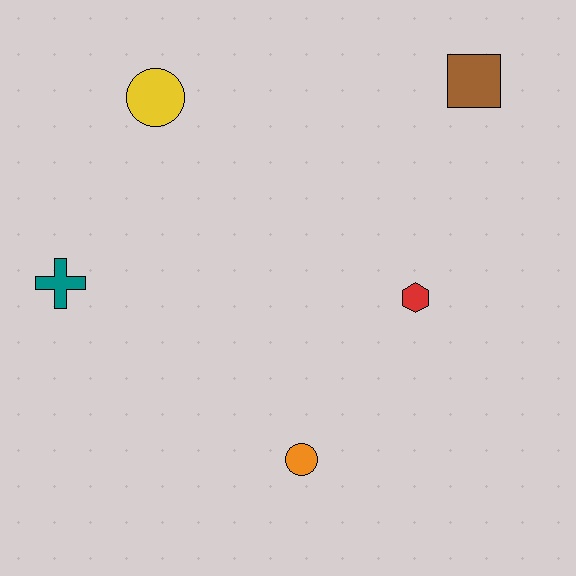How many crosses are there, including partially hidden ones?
There is 1 cross.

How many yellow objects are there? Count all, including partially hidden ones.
There is 1 yellow object.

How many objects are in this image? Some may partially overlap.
There are 5 objects.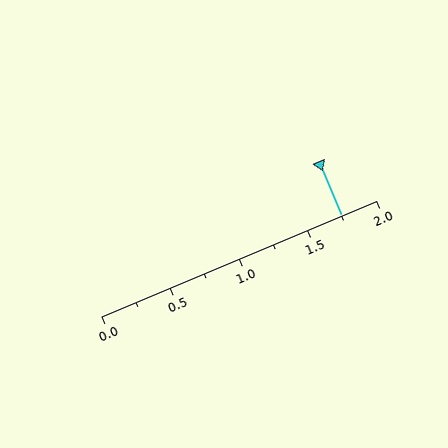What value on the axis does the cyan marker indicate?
The marker indicates approximately 1.75.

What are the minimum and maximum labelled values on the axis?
The axis runs from 0.0 to 2.0.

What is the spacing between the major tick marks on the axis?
The major ticks are spaced 0.5 apart.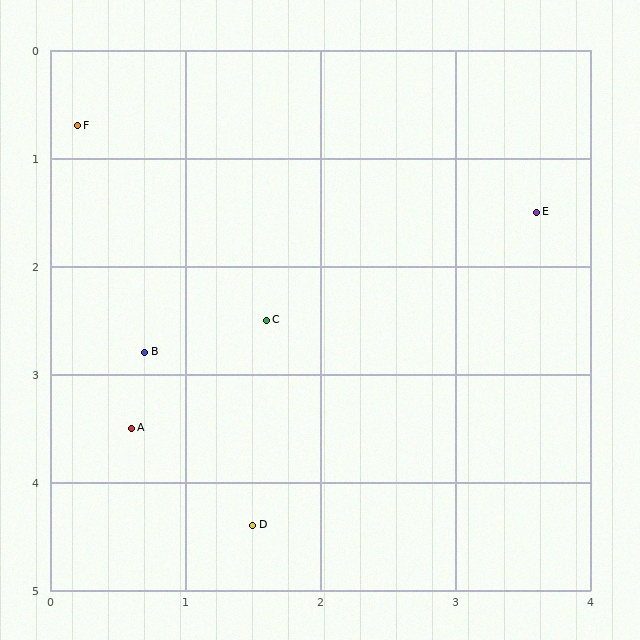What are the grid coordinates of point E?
Point E is at approximately (3.6, 1.5).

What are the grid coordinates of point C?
Point C is at approximately (1.6, 2.5).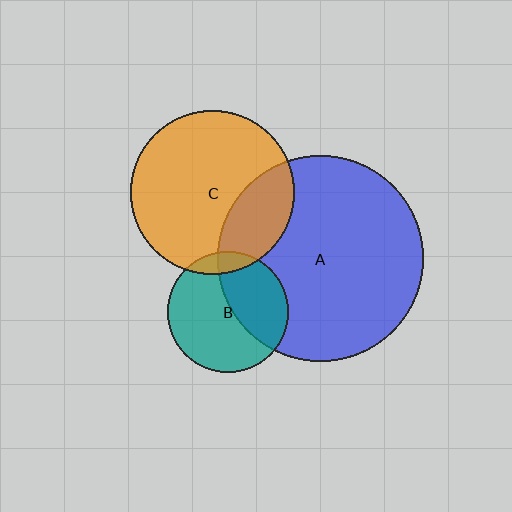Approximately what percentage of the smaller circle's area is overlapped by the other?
Approximately 10%.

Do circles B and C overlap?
Yes.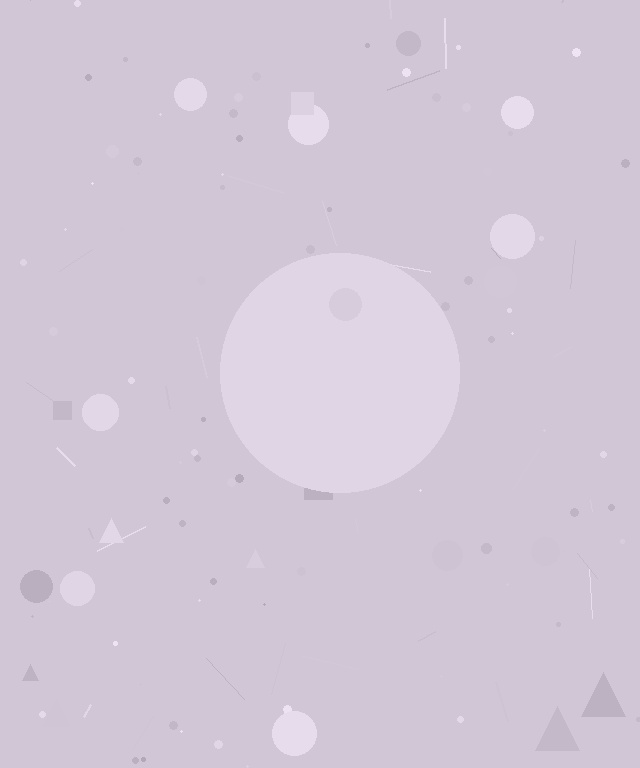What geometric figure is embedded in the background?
A circle is embedded in the background.